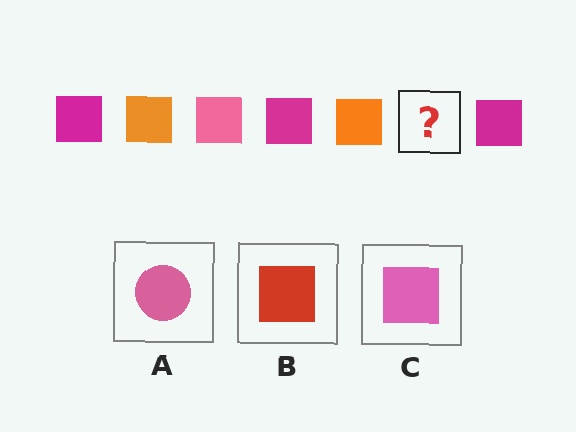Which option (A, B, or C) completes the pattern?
C.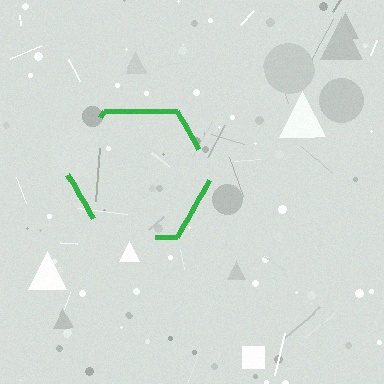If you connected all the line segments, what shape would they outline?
They would outline a hexagon.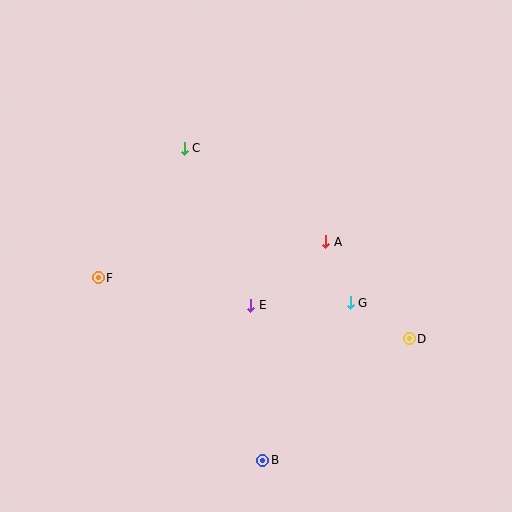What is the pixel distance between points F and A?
The distance between F and A is 230 pixels.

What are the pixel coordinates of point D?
Point D is at (409, 339).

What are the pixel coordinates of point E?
Point E is at (251, 305).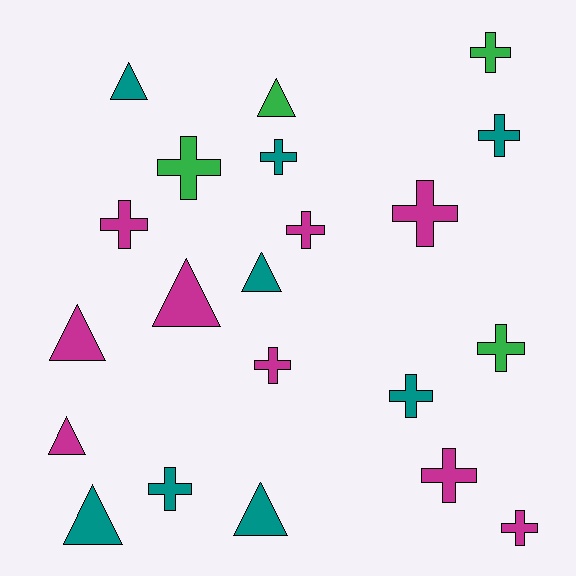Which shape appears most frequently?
Cross, with 13 objects.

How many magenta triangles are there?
There are 3 magenta triangles.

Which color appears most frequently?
Magenta, with 9 objects.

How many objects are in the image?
There are 21 objects.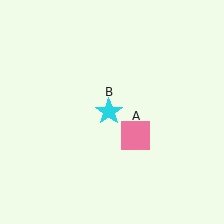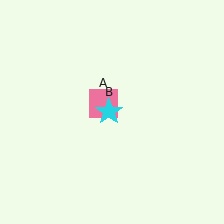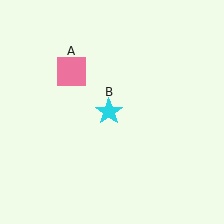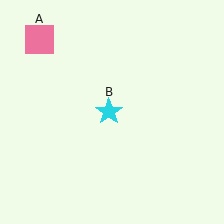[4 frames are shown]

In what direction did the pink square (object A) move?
The pink square (object A) moved up and to the left.